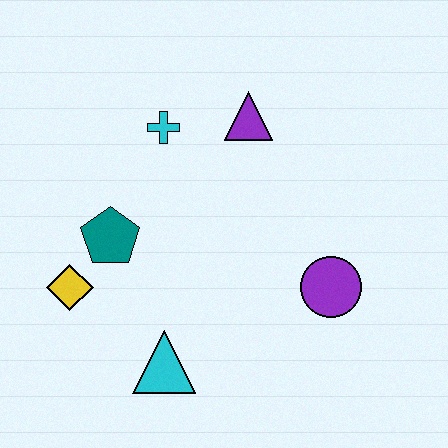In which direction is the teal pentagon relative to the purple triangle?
The teal pentagon is to the left of the purple triangle.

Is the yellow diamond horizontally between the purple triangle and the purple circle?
No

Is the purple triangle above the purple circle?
Yes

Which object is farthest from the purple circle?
The yellow diamond is farthest from the purple circle.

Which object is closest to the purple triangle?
The cyan cross is closest to the purple triangle.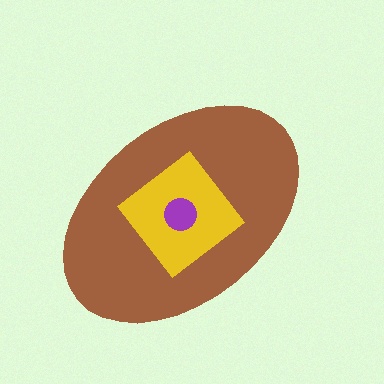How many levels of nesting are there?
3.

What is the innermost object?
The purple circle.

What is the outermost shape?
The brown ellipse.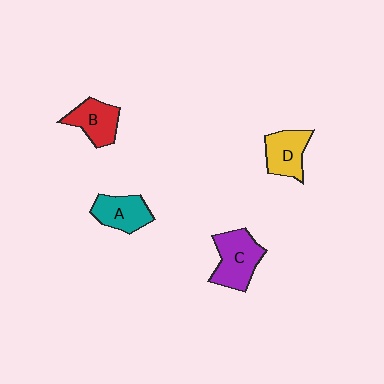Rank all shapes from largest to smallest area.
From largest to smallest: C (purple), B (red), D (yellow), A (teal).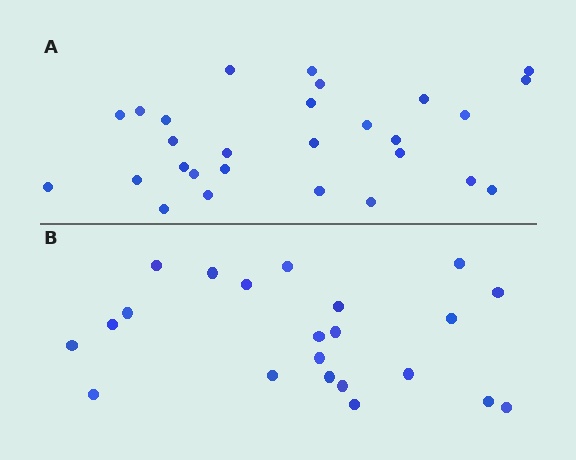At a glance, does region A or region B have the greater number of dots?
Region A (the top region) has more dots.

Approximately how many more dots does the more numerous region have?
Region A has about 6 more dots than region B.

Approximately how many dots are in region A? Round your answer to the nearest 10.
About 30 dots. (The exact count is 28, which rounds to 30.)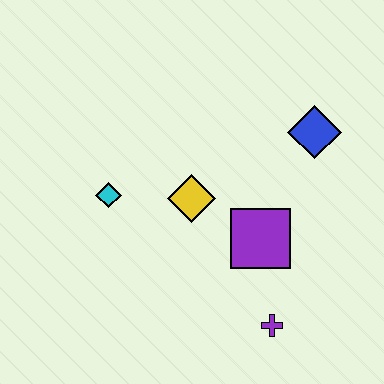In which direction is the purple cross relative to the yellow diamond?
The purple cross is below the yellow diamond.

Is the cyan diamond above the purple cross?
Yes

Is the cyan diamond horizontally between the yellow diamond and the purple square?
No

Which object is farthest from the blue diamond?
The cyan diamond is farthest from the blue diamond.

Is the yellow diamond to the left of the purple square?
Yes